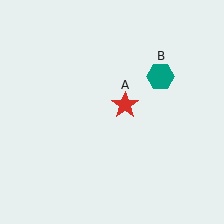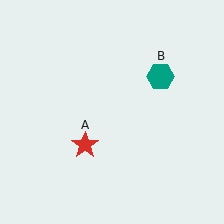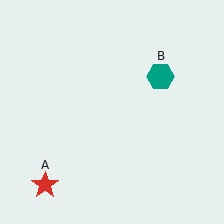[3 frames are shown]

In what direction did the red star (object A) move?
The red star (object A) moved down and to the left.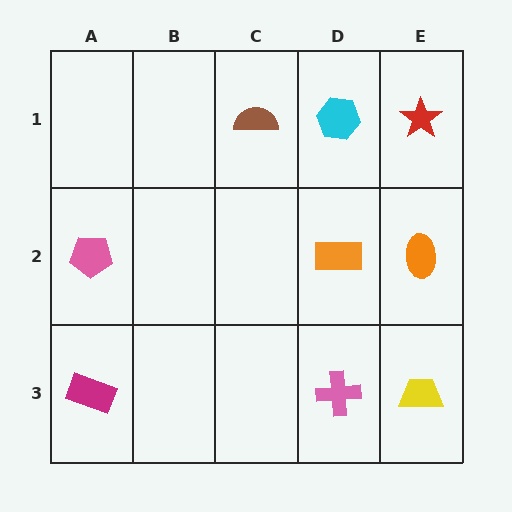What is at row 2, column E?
An orange ellipse.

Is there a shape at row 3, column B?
No, that cell is empty.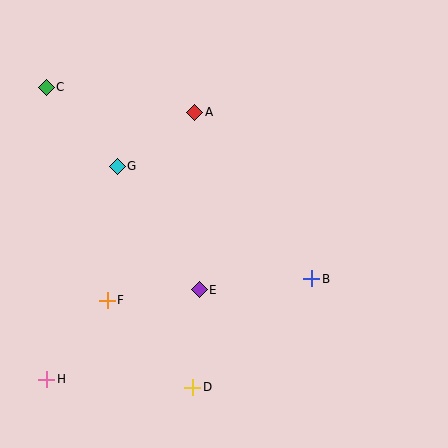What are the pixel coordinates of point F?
Point F is at (107, 300).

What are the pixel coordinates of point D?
Point D is at (193, 387).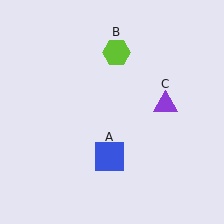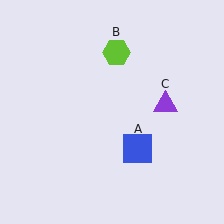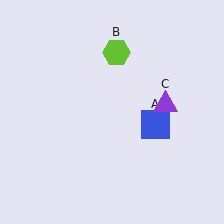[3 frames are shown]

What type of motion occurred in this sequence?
The blue square (object A) rotated counterclockwise around the center of the scene.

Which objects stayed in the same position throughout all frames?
Lime hexagon (object B) and purple triangle (object C) remained stationary.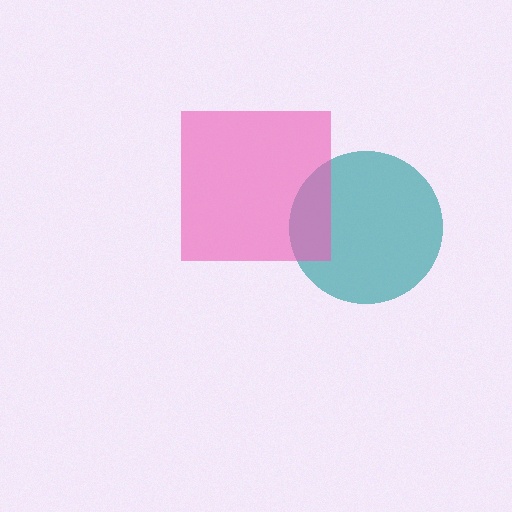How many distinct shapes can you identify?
There are 2 distinct shapes: a teal circle, a pink square.